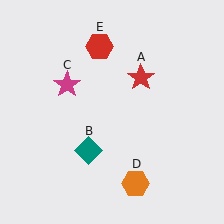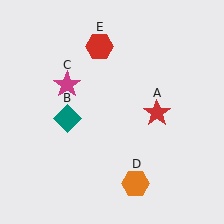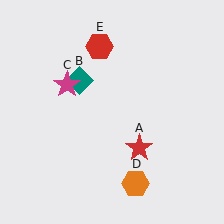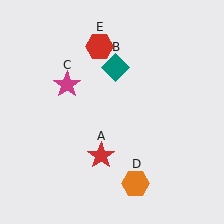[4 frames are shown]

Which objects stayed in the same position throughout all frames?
Magenta star (object C) and orange hexagon (object D) and red hexagon (object E) remained stationary.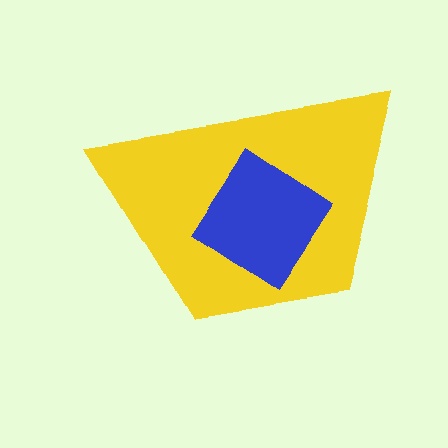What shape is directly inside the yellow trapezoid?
The blue diamond.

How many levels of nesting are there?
2.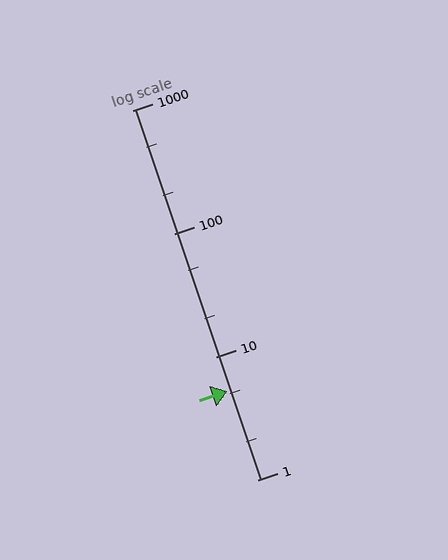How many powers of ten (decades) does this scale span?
The scale spans 3 decades, from 1 to 1000.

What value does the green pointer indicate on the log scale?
The pointer indicates approximately 5.2.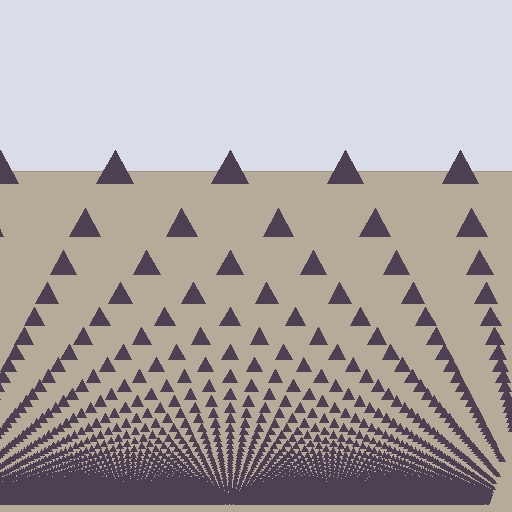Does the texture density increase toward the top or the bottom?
Density increases toward the bottom.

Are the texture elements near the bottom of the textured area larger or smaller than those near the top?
Smaller. The gradient is inverted — elements near the bottom are smaller and denser.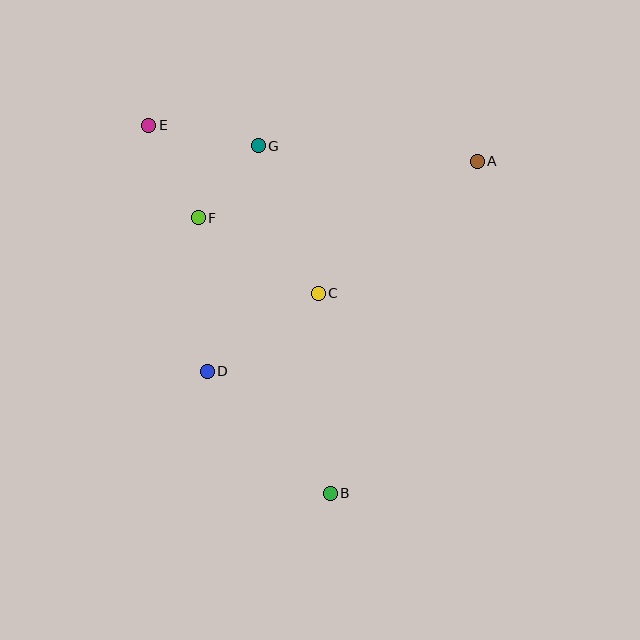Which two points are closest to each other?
Points F and G are closest to each other.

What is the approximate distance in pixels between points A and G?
The distance between A and G is approximately 219 pixels.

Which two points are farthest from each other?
Points B and E are farthest from each other.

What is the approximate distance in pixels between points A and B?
The distance between A and B is approximately 363 pixels.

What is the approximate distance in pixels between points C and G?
The distance between C and G is approximately 159 pixels.